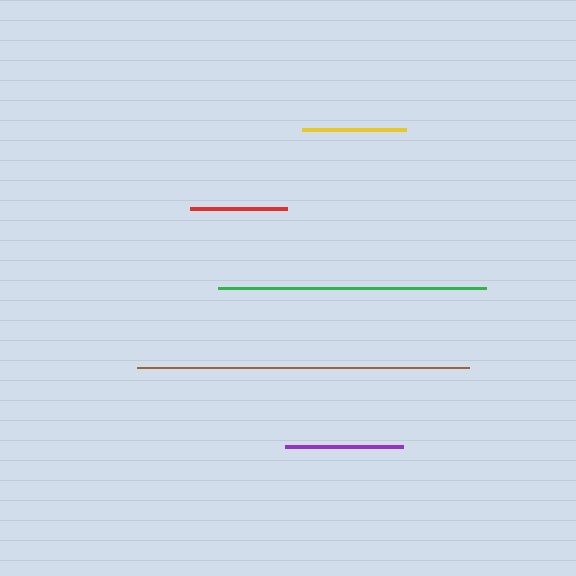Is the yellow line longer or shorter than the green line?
The green line is longer than the yellow line.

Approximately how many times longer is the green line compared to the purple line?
The green line is approximately 2.3 times the length of the purple line.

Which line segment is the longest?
The brown line is the longest at approximately 332 pixels.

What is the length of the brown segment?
The brown segment is approximately 332 pixels long.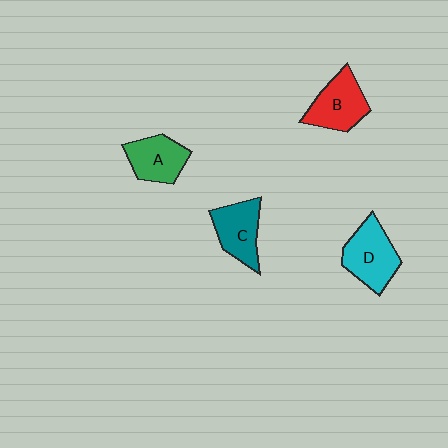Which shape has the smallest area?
Shape A (green).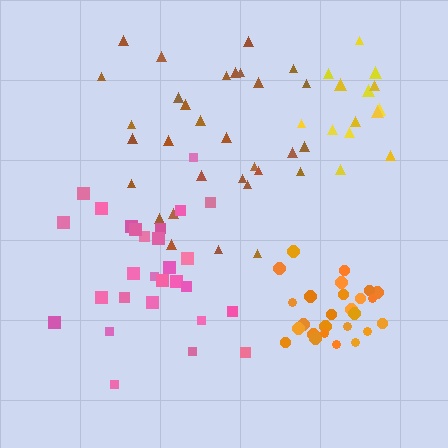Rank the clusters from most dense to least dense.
orange, pink, yellow, brown.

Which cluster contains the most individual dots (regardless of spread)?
Brown (31).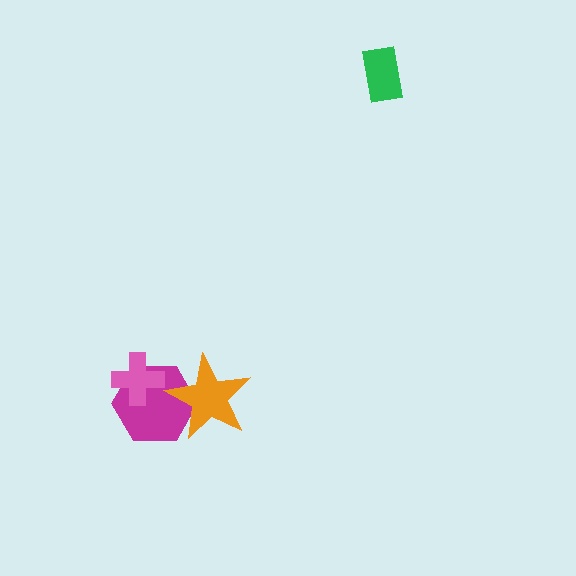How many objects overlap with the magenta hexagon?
2 objects overlap with the magenta hexagon.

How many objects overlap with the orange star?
1 object overlaps with the orange star.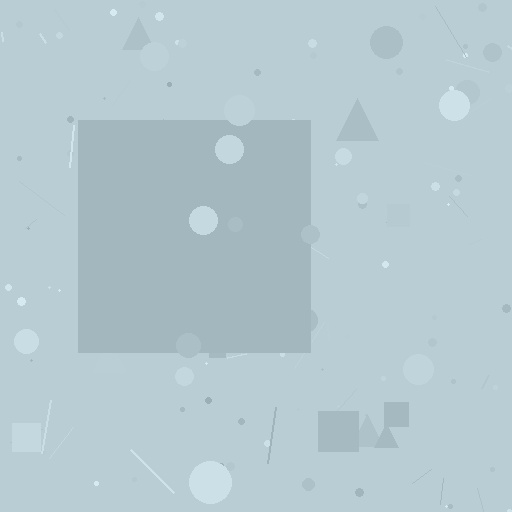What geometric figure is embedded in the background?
A square is embedded in the background.